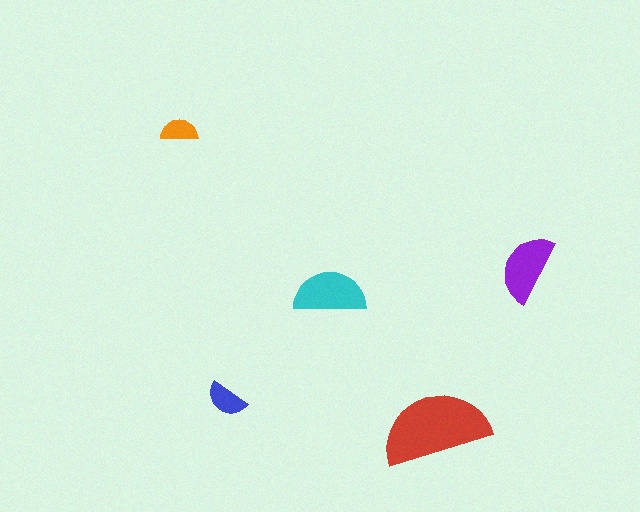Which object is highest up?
The orange semicircle is topmost.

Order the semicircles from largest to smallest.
the red one, the cyan one, the purple one, the blue one, the orange one.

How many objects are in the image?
There are 5 objects in the image.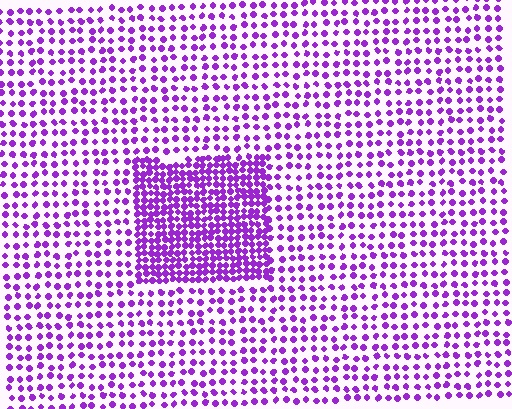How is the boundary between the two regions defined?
The boundary is defined by a change in element density (approximately 2.3x ratio). All elements are the same color, size, and shape.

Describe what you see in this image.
The image contains small purple elements arranged at two different densities. A rectangle-shaped region is visible where the elements are more densely packed than the surrounding area.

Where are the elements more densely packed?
The elements are more densely packed inside the rectangle boundary.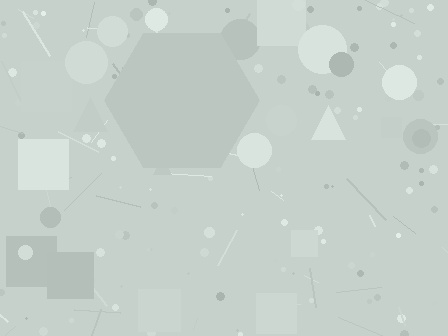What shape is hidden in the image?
A hexagon is hidden in the image.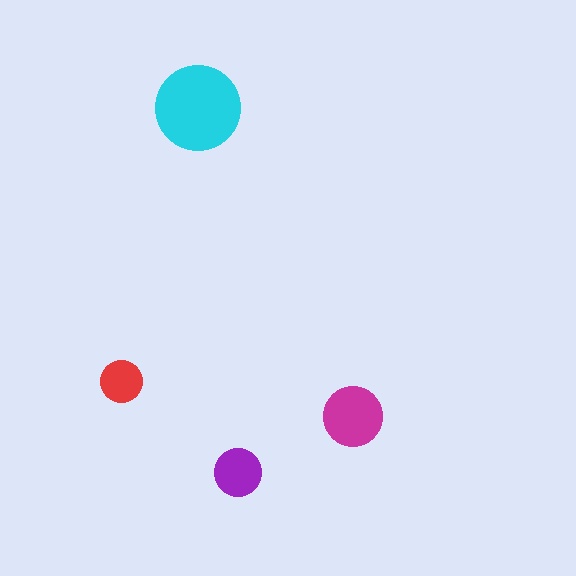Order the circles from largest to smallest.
the cyan one, the magenta one, the purple one, the red one.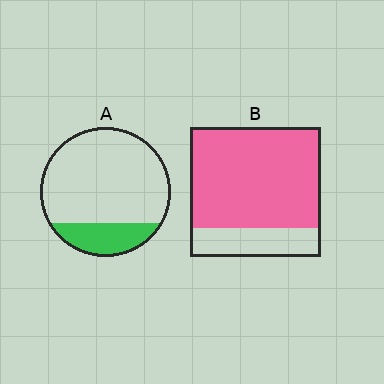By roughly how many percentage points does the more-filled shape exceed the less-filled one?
By roughly 55 percentage points (B over A).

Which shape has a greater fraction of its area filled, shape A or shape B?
Shape B.